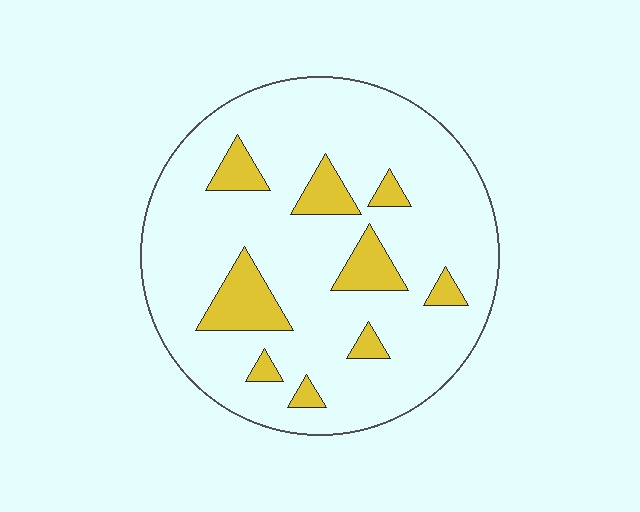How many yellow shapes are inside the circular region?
9.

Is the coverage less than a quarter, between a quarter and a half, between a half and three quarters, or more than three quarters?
Less than a quarter.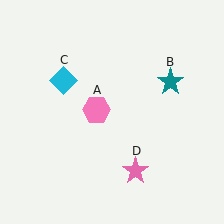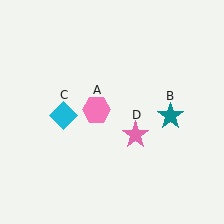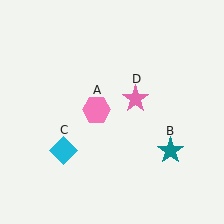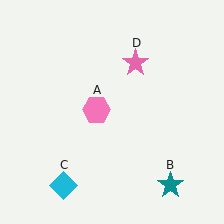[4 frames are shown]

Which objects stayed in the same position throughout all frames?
Pink hexagon (object A) remained stationary.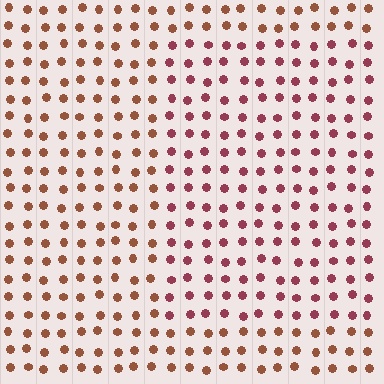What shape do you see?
I see a rectangle.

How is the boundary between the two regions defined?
The boundary is defined purely by a slight shift in hue (about 32 degrees). Spacing, size, and orientation are identical on both sides.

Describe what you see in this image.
The image is filled with small brown elements in a uniform arrangement. A rectangle-shaped region is visible where the elements are tinted to a slightly different hue, forming a subtle color boundary.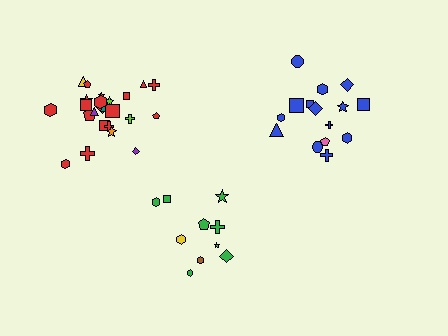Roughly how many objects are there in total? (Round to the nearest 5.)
Roughly 50 objects in total.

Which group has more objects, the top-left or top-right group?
The top-left group.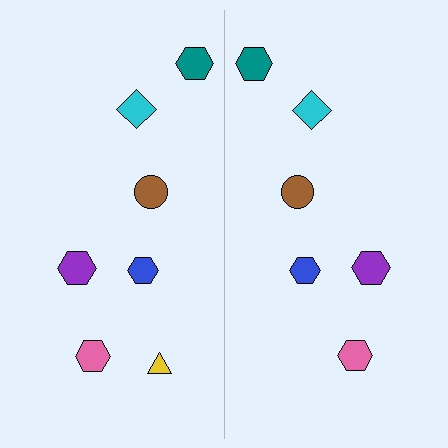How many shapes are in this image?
There are 13 shapes in this image.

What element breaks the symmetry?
A yellow triangle is missing from the right side.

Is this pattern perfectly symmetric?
No, the pattern is not perfectly symmetric. A yellow triangle is missing from the right side.